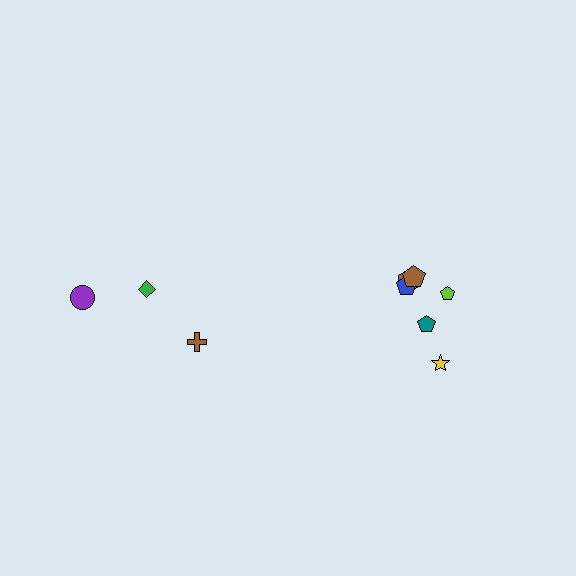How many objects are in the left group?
There are 3 objects.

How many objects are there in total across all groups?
There are 9 objects.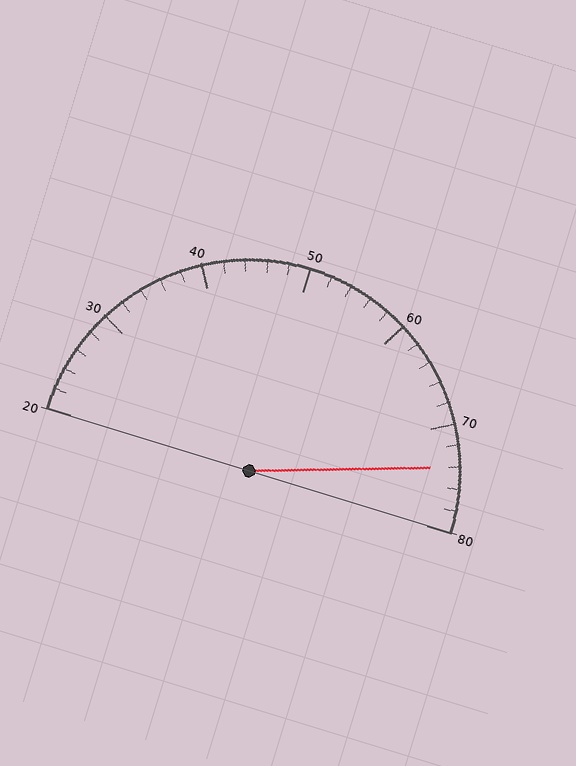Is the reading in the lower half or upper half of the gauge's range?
The reading is in the upper half of the range (20 to 80).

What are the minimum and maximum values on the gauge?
The gauge ranges from 20 to 80.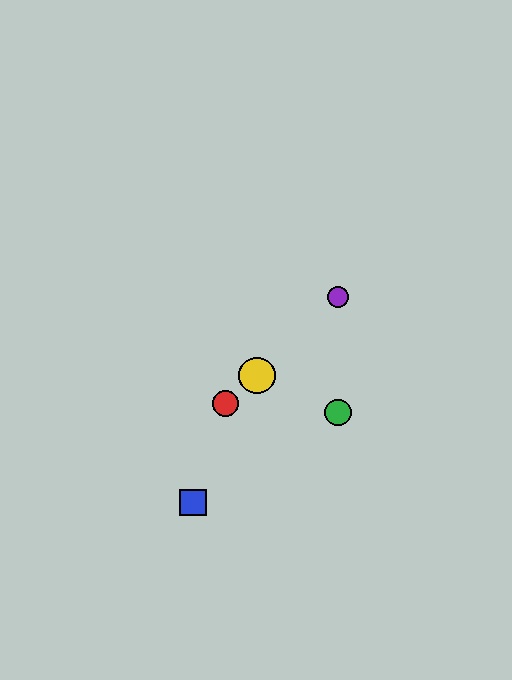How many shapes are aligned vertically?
2 shapes (the green circle, the purple circle) are aligned vertically.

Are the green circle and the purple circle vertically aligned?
Yes, both are at x≈338.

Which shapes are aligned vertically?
The green circle, the purple circle are aligned vertically.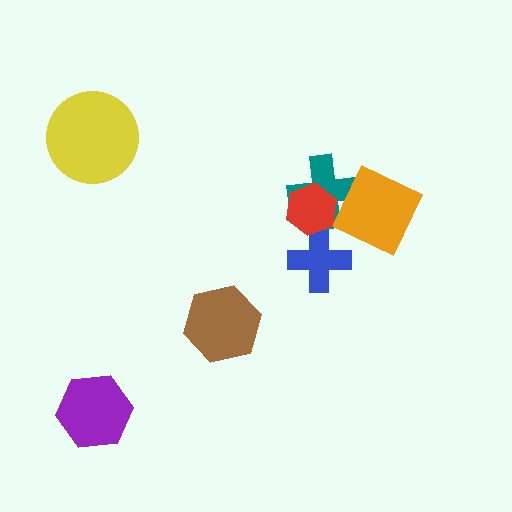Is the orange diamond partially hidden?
Yes, it is partially covered by another shape.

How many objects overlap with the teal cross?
2 objects overlap with the teal cross.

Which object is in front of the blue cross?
The red hexagon is in front of the blue cross.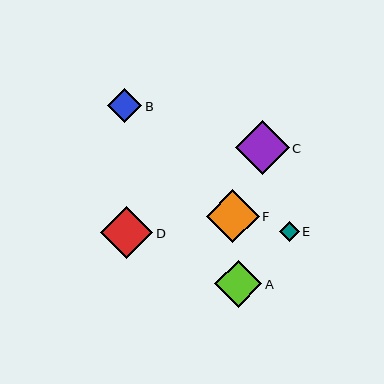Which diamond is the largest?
Diamond C is the largest with a size of approximately 54 pixels.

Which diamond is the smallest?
Diamond E is the smallest with a size of approximately 20 pixels.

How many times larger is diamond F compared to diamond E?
Diamond F is approximately 2.7 times the size of diamond E.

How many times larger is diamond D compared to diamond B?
Diamond D is approximately 1.5 times the size of diamond B.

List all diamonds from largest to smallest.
From largest to smallest: C, F, D, A, B, E.